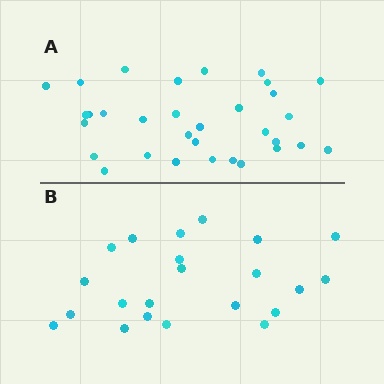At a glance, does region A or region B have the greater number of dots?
Region A (the top region) has more dots.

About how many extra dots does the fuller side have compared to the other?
Region A has roughly 10 or so more dots than region B.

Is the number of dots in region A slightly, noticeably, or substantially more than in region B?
Region A has substantially more. The ratio is roughly 1.5 to 1.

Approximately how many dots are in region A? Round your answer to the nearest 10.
About 30 dots. (The exact count is 32, which rounds to 30.)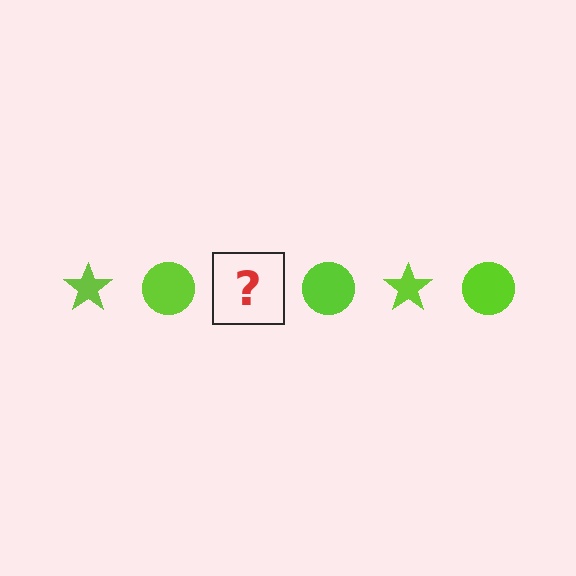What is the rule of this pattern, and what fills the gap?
The rule is that the pattern cycles through star, circle shapes in lime. The gap should be filled with a lime star.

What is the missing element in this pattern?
The missing element is a lime star.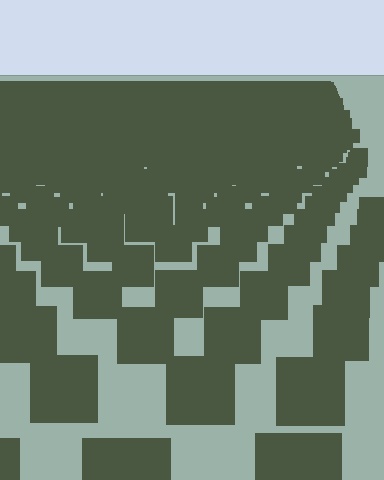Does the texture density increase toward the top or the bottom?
Density increases toward the top.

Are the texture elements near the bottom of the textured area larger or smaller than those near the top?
Larger. Near the bottom, elements are closer to the viewer and appear at a bigger on-screen size.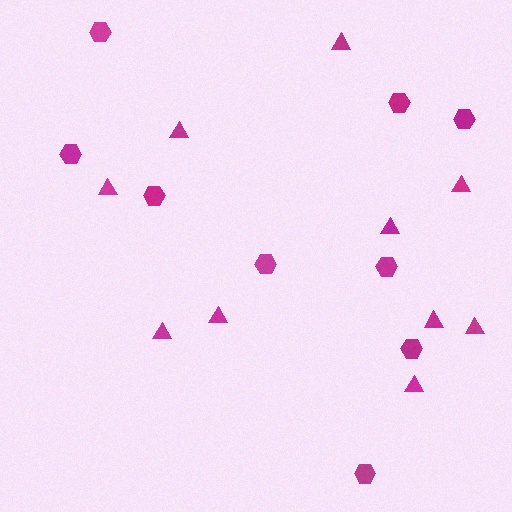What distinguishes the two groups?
There are 2 groups: one group of hexagons (9) and one group of triangles (10).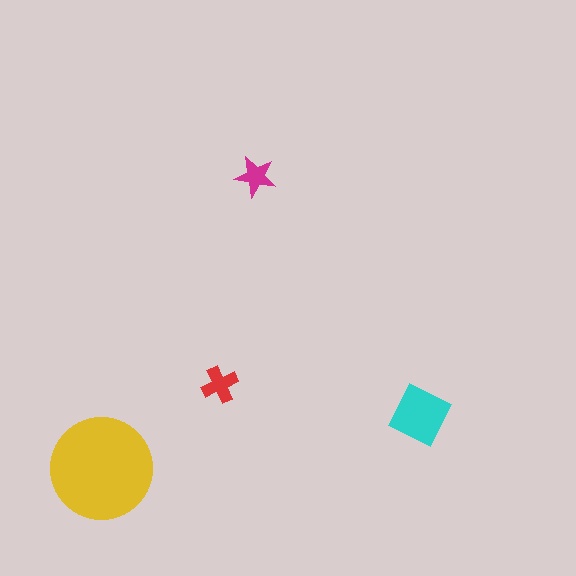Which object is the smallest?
The magenta star.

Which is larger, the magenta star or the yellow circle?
The yellow circle.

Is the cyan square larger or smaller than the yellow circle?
Smaller.